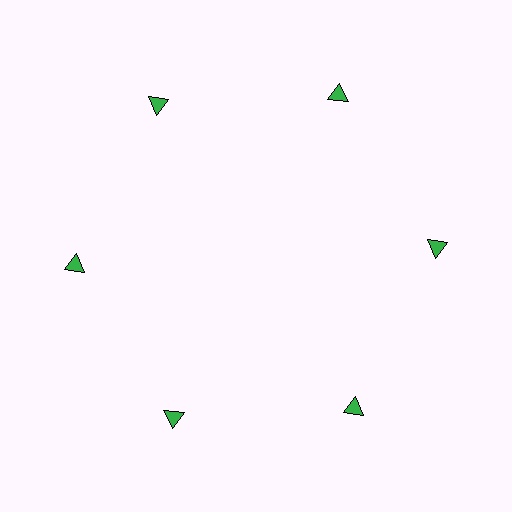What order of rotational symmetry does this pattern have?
This pattern has 6-fold rotational symmetry.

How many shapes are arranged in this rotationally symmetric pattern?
There are 6 shapes, arranged in 6 groups of 1.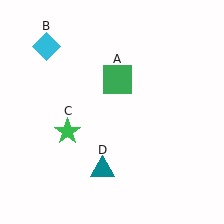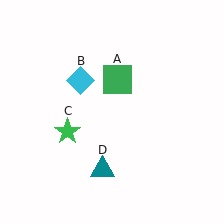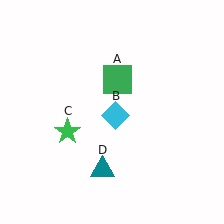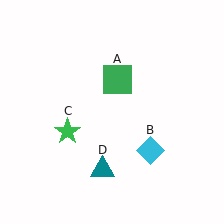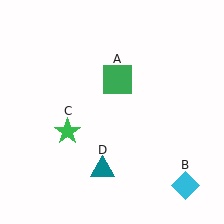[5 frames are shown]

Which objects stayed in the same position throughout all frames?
Green square (object A) and green star (object C) and teal triangle (object D) remained stationary.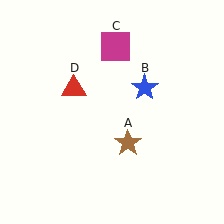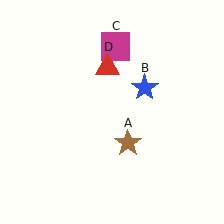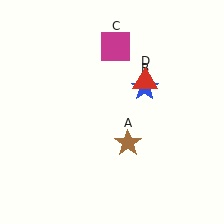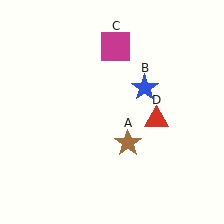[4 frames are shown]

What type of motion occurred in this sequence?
The red triangle (object D) rotated clockwise around the center of the scene.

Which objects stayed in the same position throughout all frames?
Brown star (object A) and blue star (object B) and magenta square (object C) remained stationary.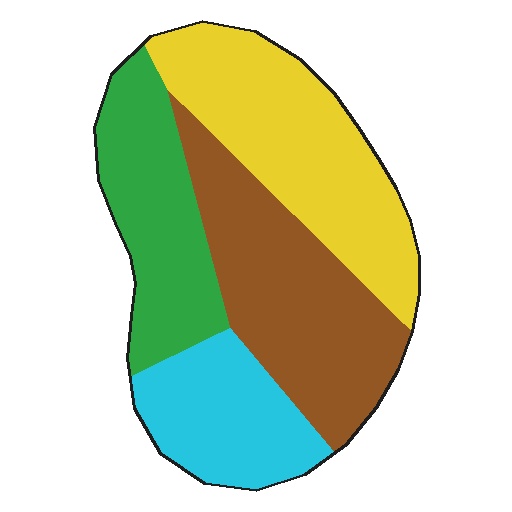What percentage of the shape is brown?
Brown takes up about one third (1/3) of the shape.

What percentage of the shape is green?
Green covers around 20% of the shape.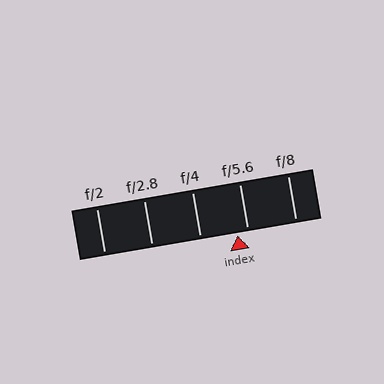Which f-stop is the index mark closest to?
The index mark is closest to f/5.6.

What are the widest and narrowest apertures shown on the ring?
The widest aperture shown is f/2 and the narrowest is f/8.